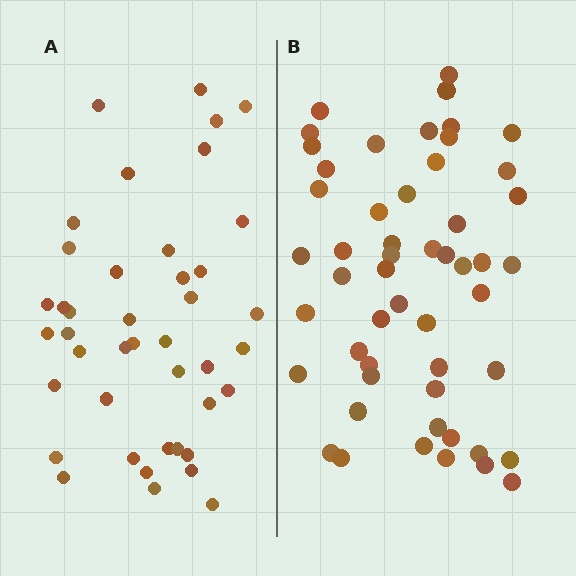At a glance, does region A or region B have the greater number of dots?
Region B (the right region) has more dots.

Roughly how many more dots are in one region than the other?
Region B has roughly 10 or so more dots than region A.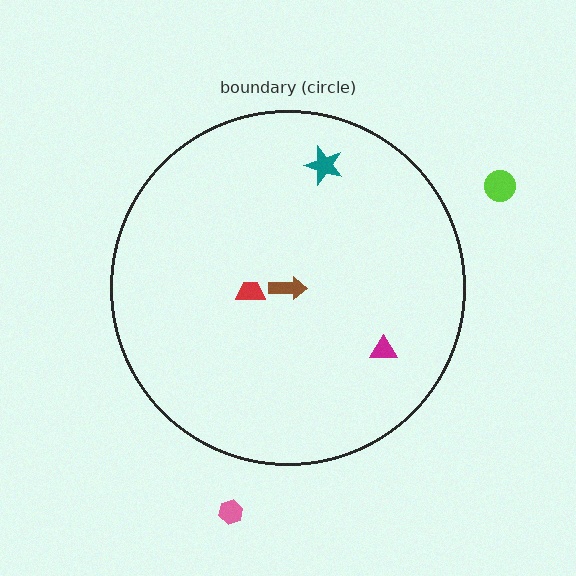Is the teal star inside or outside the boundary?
Inside.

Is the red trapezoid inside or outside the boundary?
Inside.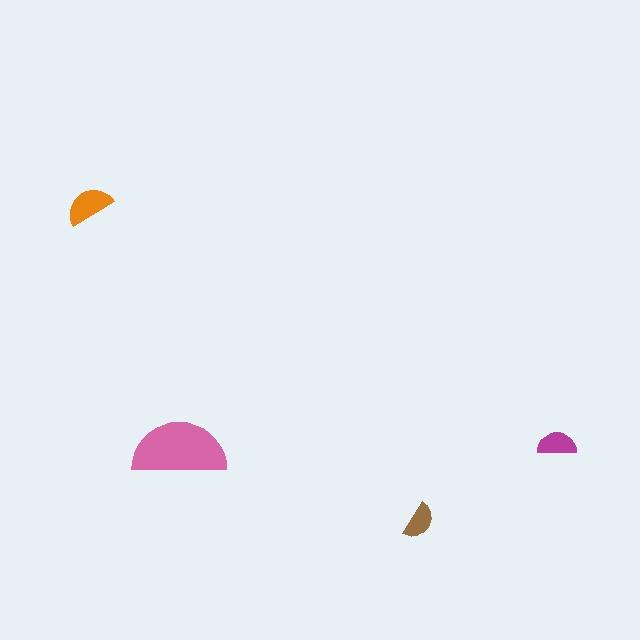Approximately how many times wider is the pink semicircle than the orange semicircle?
About 2 times wider.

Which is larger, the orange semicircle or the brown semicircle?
The orange one.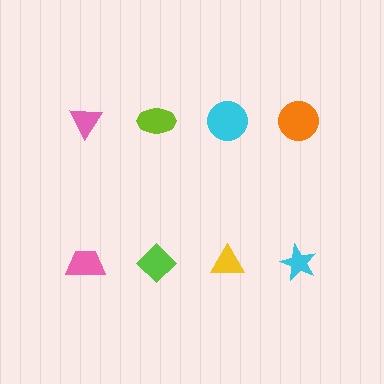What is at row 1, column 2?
A lime ellipse.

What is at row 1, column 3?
A cyan circle.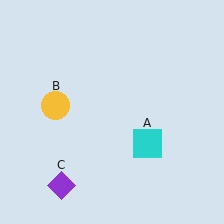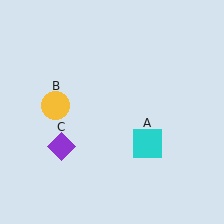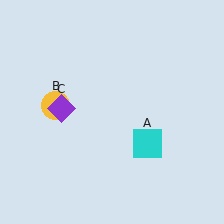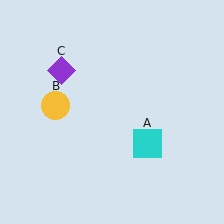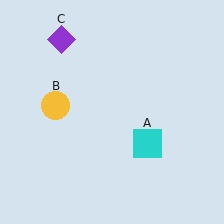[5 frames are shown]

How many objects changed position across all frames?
1 object changed position: purple diamond (object C).